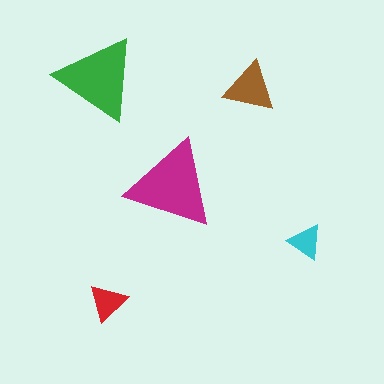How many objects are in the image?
There are 5 objects in the image.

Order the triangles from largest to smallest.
the magenta one, the green one, the brown one, the red one, the cyan one.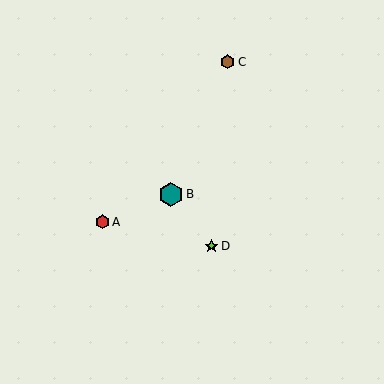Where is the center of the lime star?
The center of the lime star is at (211, 246).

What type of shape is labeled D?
Shape D is a lime star.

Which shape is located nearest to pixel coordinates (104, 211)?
The red hexagon (labeled A) at (102, 222) is nearest to that location.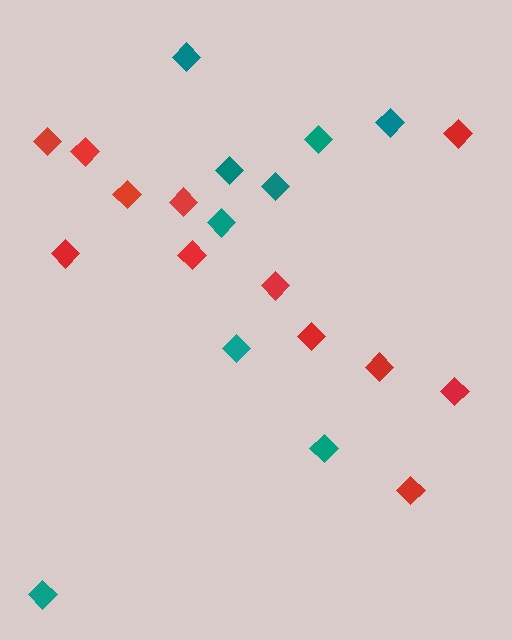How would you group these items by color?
There are 2 groups: one group of teal diamonds (9) and one group of red diamonds (12).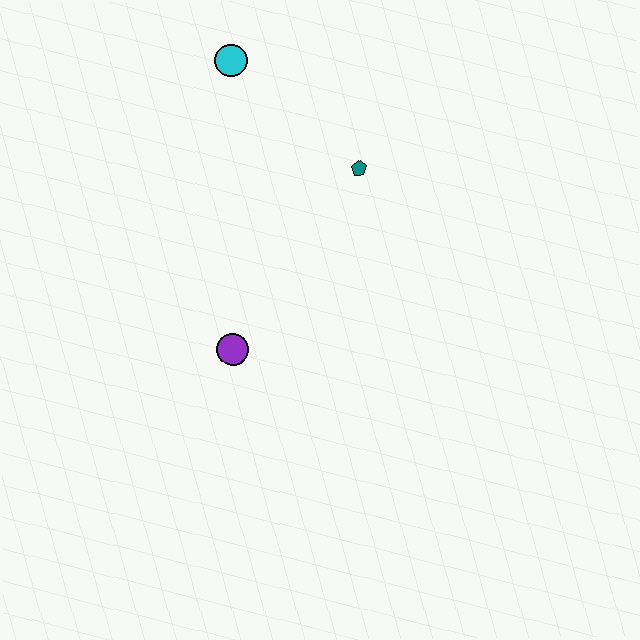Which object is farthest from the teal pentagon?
The purple circle is farthest from the teal pentagon.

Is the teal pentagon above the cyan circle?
No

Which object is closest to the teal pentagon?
The cyan circle is closest to the teal pentagon.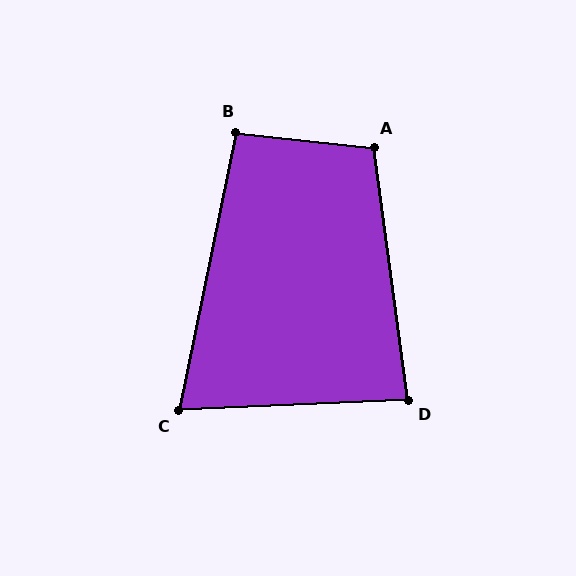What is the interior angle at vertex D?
Approximately 85 degrees (acute).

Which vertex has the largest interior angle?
A, at approximately 104 degrees.